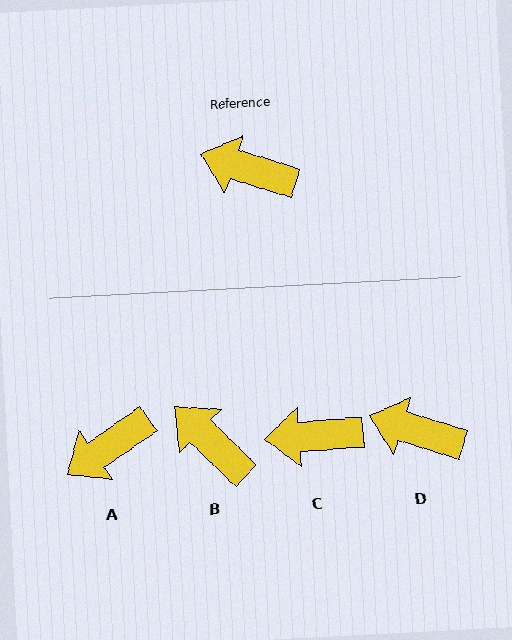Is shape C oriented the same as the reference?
No, it is off by about 21 degrees.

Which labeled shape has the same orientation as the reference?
D.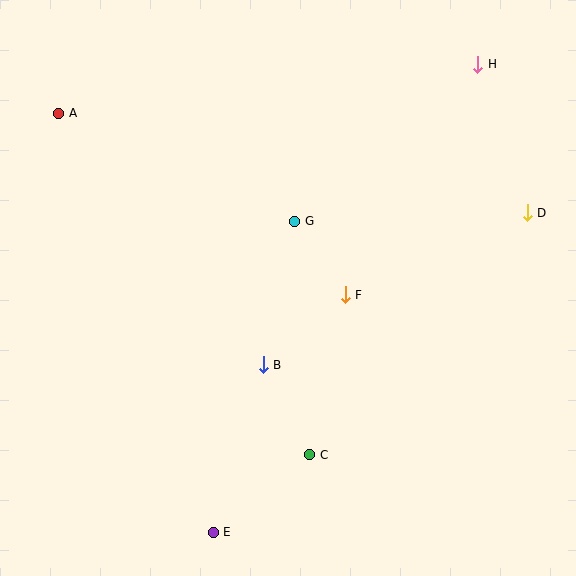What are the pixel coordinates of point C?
Point C is at (310, 455).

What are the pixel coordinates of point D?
Point D is at (527, 213).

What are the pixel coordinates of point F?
Point F is at (345, 295).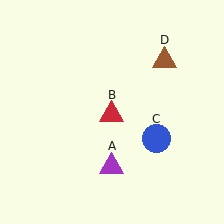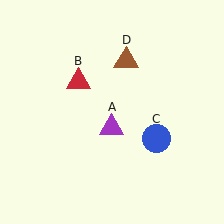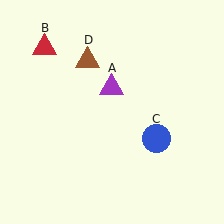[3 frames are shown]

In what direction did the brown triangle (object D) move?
The brown triangle (object D) moved left.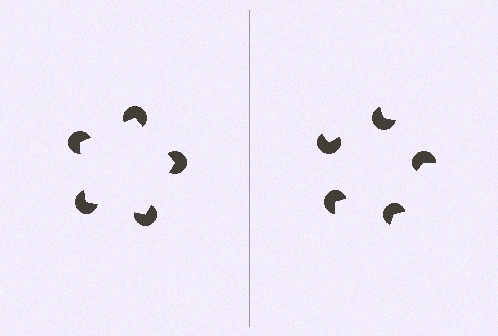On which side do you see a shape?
An illusory pentagon appears on the left side. On the right side the wedge cuts are rotated, so no coherent shape forms.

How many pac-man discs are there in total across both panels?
10 — 5 on each side.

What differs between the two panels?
The pac-man discs are positioned identically on both sides; only the wedge orientations differ. On the left they align to a pentagon; on the right they are misaligned.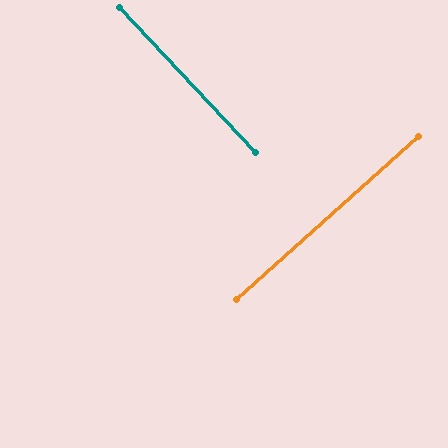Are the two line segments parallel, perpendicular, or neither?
Perpendicular — they meet at approximately 89°.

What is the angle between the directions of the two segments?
Approximately 89 degrees.